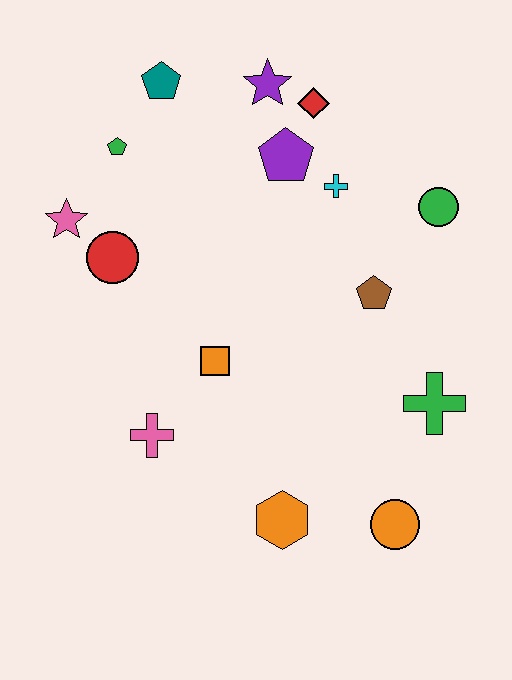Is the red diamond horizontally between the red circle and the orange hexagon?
No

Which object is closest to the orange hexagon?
The orange circle is closest to the orange hexagon.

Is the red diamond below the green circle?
No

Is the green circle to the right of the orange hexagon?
Yes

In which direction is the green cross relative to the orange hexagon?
The green cross is to the right of the orange hexagon.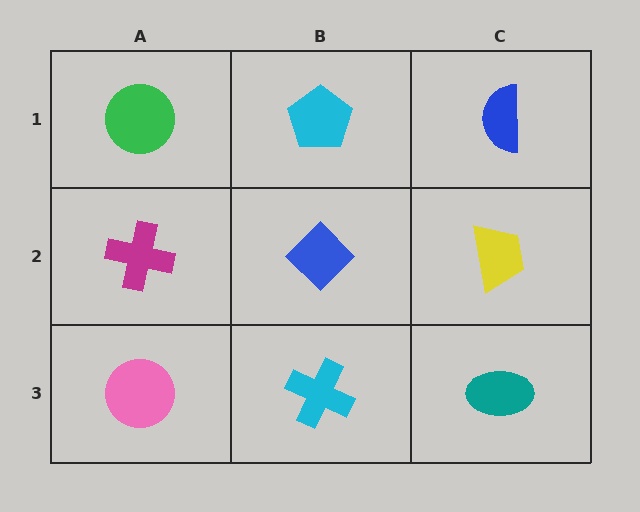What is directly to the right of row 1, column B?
A blue semicircle.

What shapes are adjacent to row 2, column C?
A blue semicircle (row 1, column C), a teal ellipse (row 3, column C), a blue diamond (row 2, column B).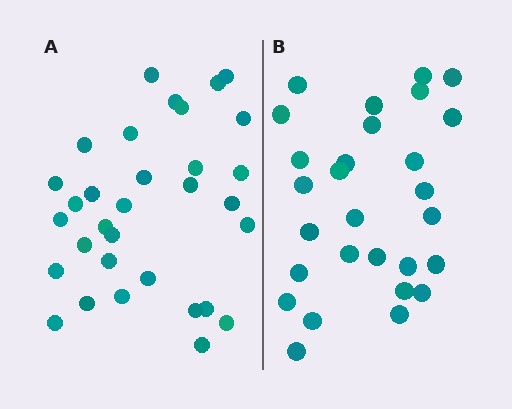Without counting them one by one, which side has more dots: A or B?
Region A (the left region) has more dots.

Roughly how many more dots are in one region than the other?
Region A has about 4 more dots than region B.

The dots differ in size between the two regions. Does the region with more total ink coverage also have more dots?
No. Region B has more total ink coverage because its dots are larger, but region A actually contains more individual dots. Total area can be misleading — the number of items is what matters here.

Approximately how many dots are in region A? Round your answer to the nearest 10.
About 30 dots. (The exact count is 32, which rounds to 30.)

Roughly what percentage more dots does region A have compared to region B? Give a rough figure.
About 15% more.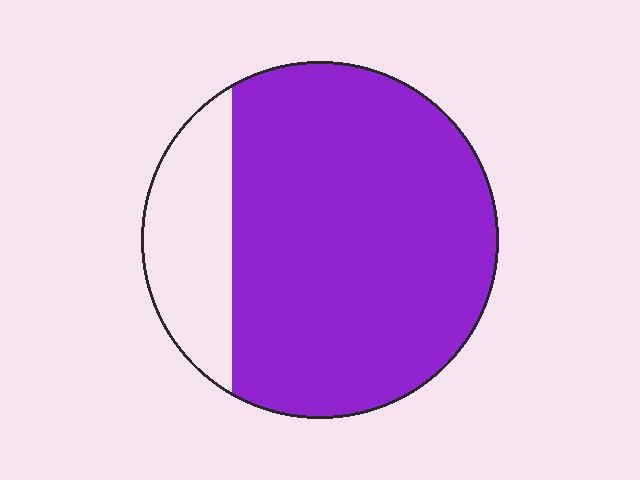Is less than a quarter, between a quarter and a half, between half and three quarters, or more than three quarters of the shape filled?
More than three quarters.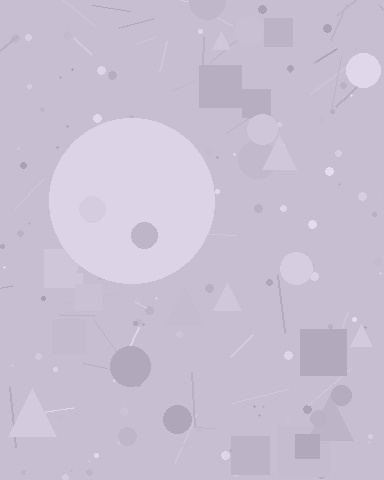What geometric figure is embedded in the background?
A circle is embedded in the background.